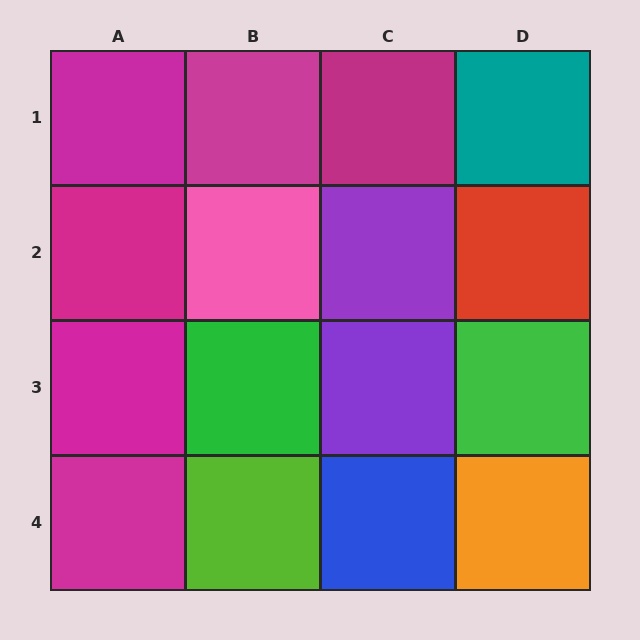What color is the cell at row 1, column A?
Magenta.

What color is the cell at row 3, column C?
Purple.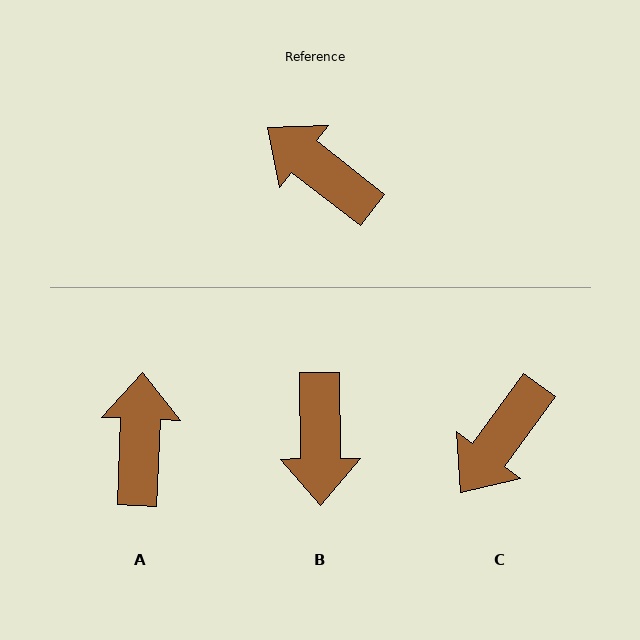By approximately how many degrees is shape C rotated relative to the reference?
Approximately 92 degrees counter-clockwise.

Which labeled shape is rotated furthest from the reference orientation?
B, about 128 degrees away.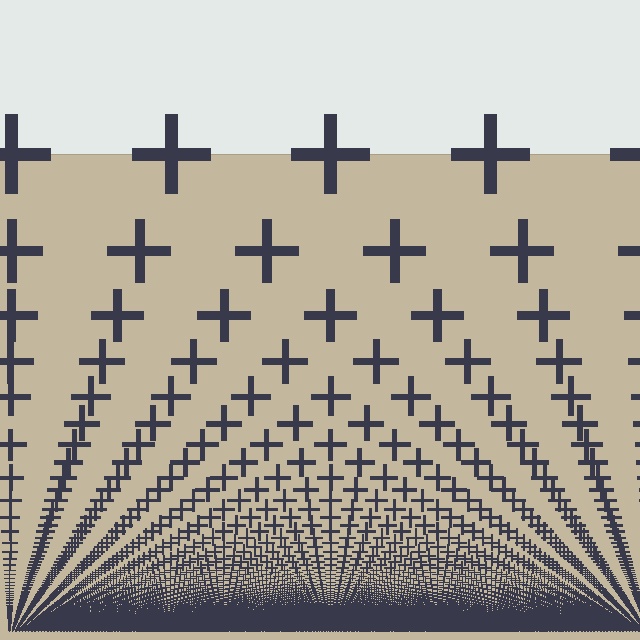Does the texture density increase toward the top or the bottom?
Density increases toward the bottom.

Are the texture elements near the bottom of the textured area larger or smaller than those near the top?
Smaller. The gradient is inverted — elements near the bottom are smaller and denser.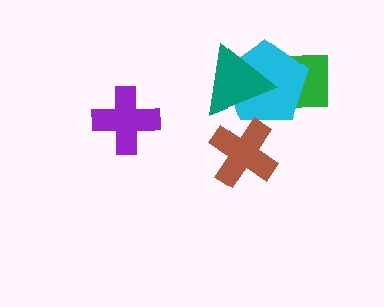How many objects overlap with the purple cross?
0 objects overlap with the purple cross.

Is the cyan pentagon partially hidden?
Yes, it is partially covered by another shape.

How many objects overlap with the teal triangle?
1 object overlaps with the teal triangle.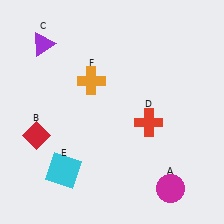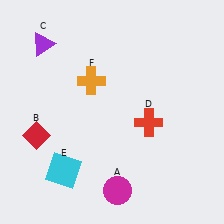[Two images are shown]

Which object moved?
The magenta circle (A) moved left.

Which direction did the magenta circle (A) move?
The magenta circle (A) moved left.